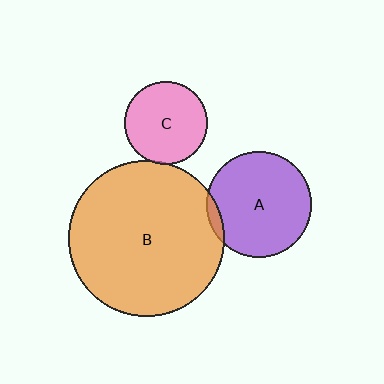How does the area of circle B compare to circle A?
Approximately 2.2 times.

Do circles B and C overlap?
Yes.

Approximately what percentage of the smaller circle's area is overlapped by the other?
Approximately 5%.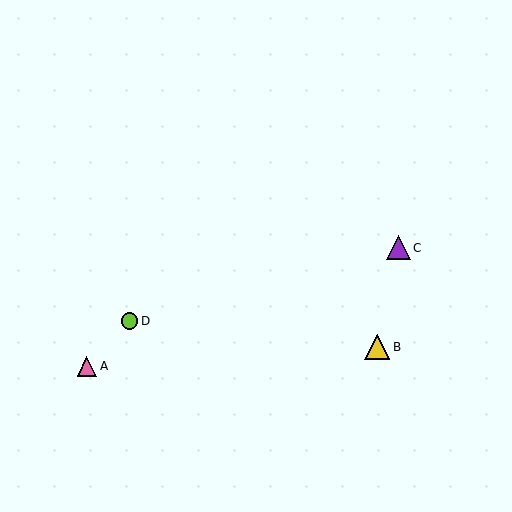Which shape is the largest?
The yellow triangle (labeled B) is the largest.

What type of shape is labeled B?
Shape B is a yellow triangle.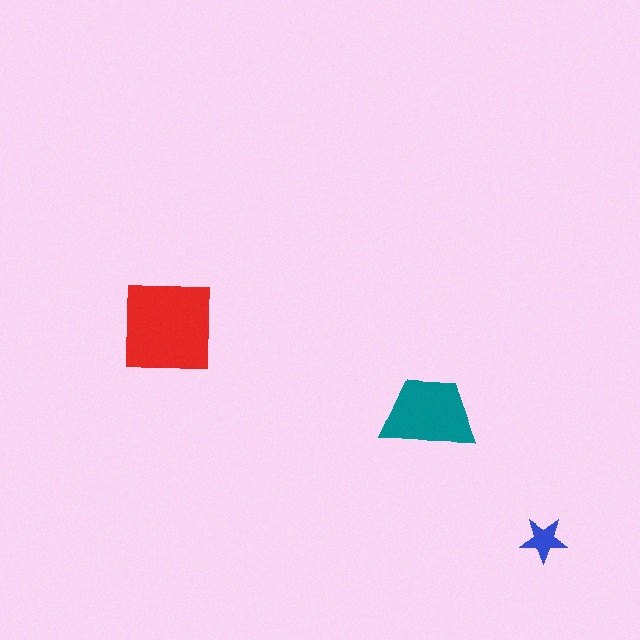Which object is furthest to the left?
The red square is leftmost.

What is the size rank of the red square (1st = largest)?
1st.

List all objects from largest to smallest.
The red square, the teal trapezoid, the blue star.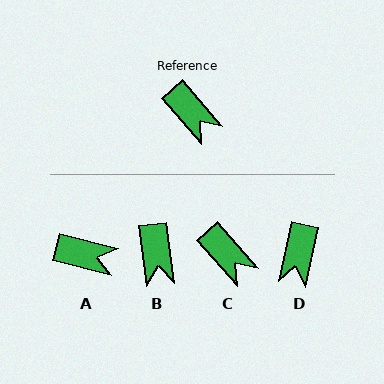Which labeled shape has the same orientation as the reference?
C.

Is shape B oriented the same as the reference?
No, it is off by about 33 degrees.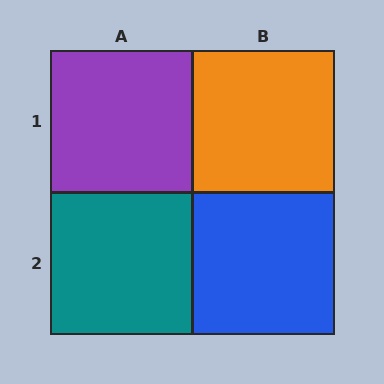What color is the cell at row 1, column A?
Purple.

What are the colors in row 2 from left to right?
Teal, blue.